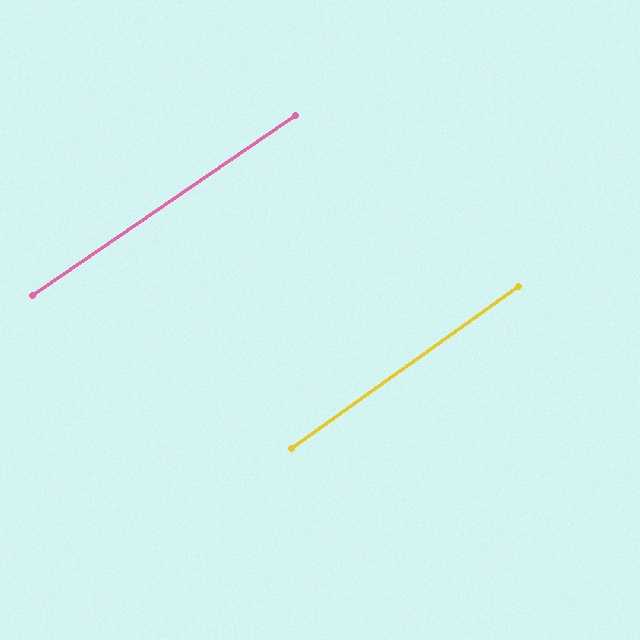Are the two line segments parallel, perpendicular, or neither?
Parallel — their directions differ by only 1.0°.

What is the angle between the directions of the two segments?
Approximately 1 degree.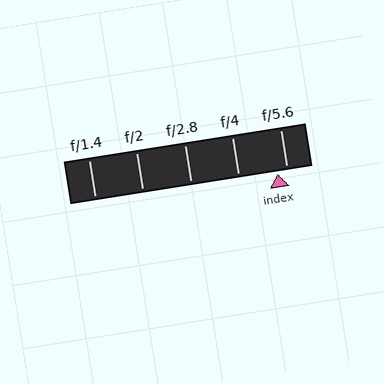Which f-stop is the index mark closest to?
The index mark is closest to f/5.6.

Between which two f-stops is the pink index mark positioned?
The index mark is between f/4 and f/5.6.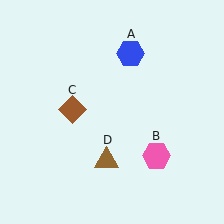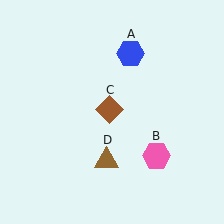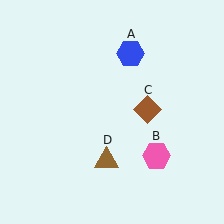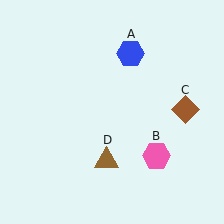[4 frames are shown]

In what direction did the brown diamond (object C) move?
The brown diamond (object C) moved right.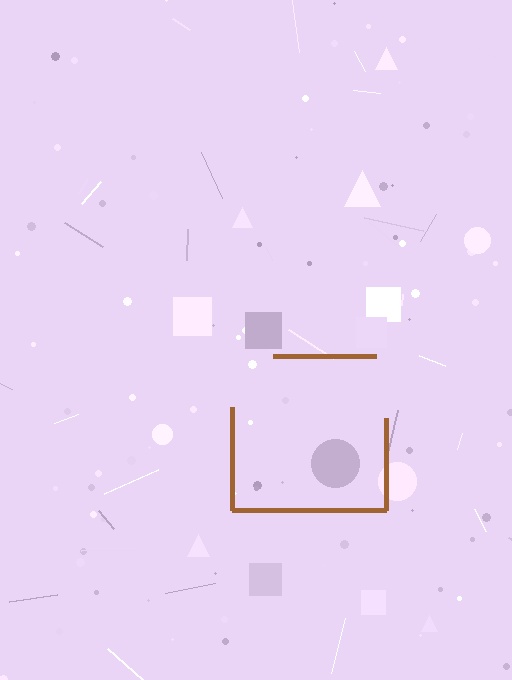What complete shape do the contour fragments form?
The contour fragments form a square.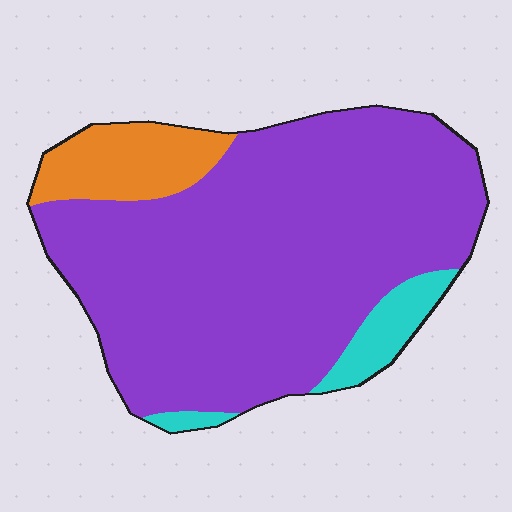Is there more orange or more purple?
Purple.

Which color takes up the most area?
Purple, at roughly 80%.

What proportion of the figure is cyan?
Cyan covers around 5% of the figure.